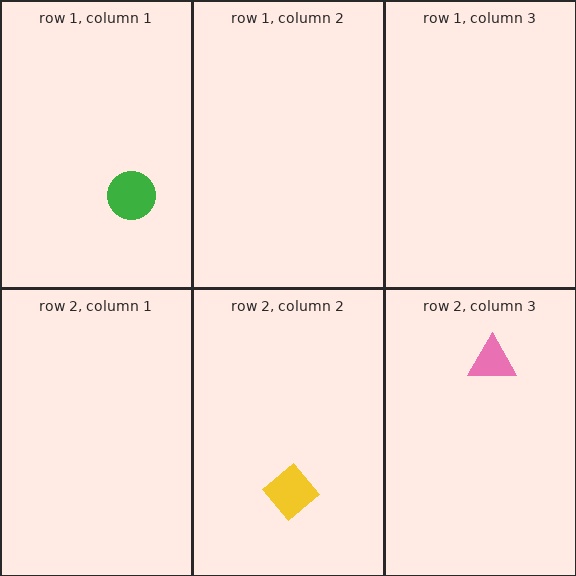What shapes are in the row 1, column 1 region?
The green circle.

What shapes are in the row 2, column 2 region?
The yellow diamond.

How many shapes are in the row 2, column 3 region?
1.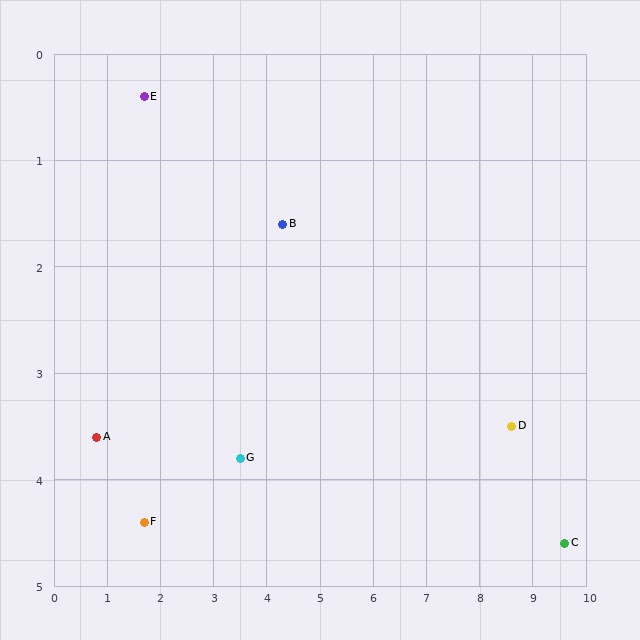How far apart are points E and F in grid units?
Points E and F are about 4.0 grid units apart.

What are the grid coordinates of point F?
Point F is at approximately (1.7, 4.4).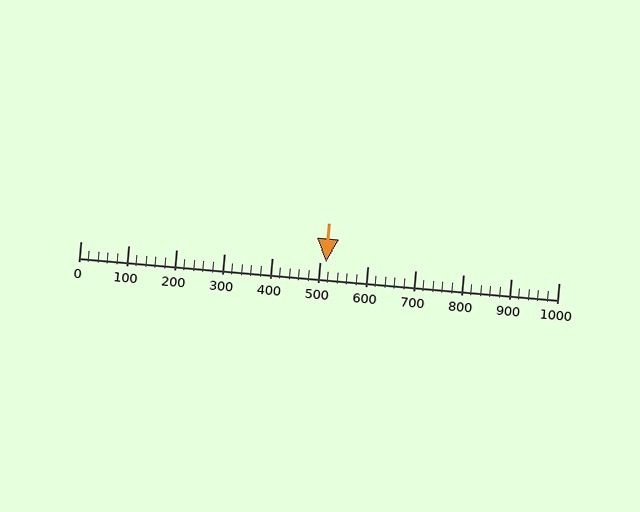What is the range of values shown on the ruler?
The ruler shows values from 0 to 1000.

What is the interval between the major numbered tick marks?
The major tick marks are spaced 100 units apart.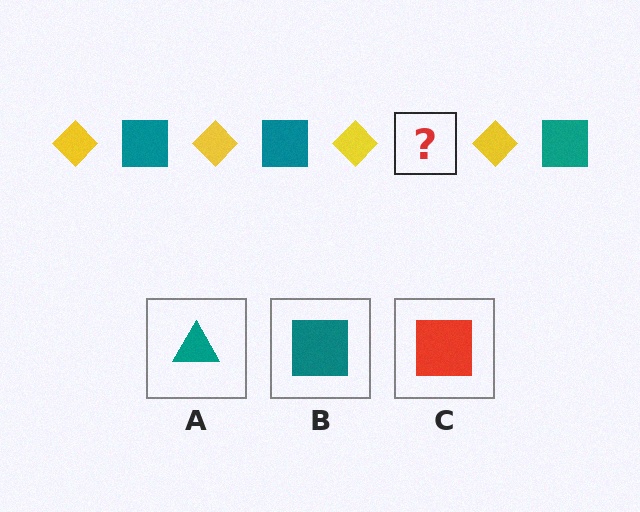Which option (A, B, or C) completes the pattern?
B.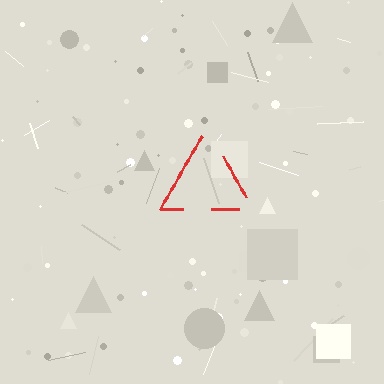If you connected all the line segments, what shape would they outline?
They would outline a triangle.